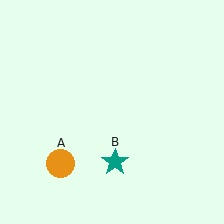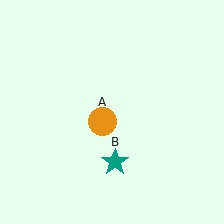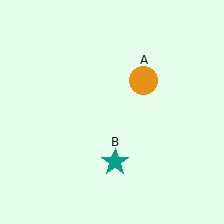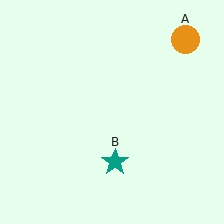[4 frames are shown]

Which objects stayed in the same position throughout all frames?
Teal star (object B) remained stationary.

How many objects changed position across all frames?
1 object changed position: orange circle (object A).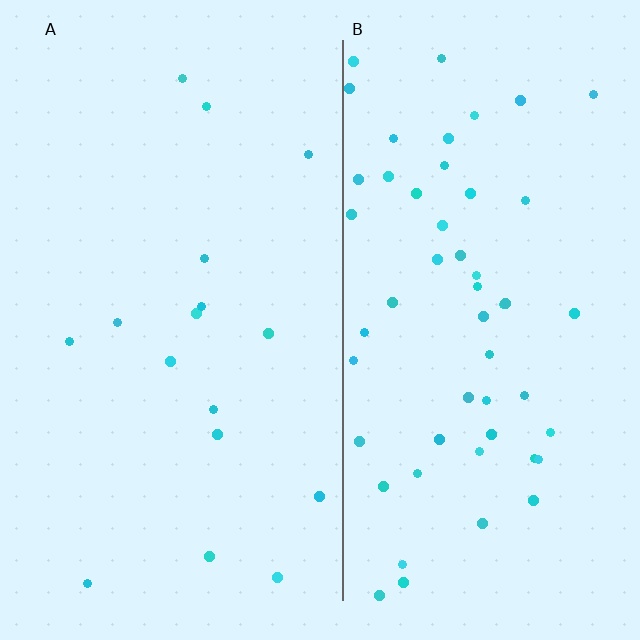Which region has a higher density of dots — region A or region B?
B (the right).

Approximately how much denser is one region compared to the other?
Approximately 3.3× — region B over region A.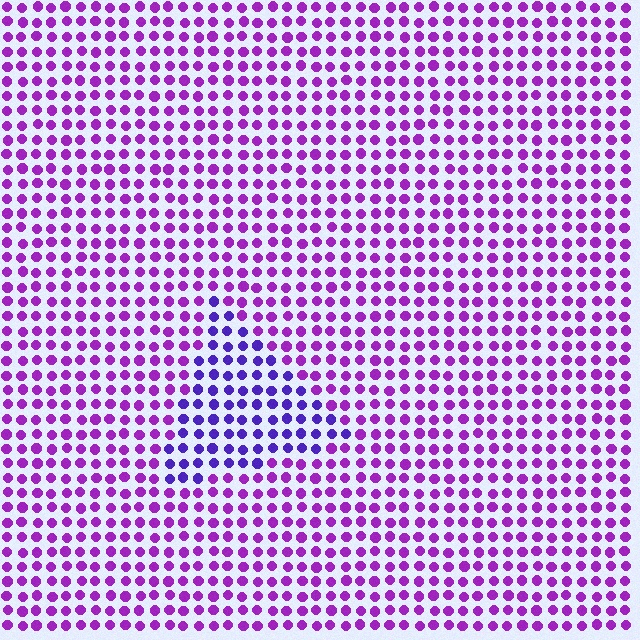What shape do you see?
I see a triangle.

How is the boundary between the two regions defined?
The boundary is defined purely by a slight shift in hue (about 33 degrees). Spacing, size, and orientation are identical on both sides.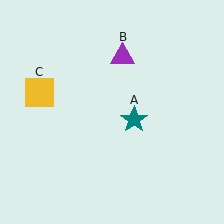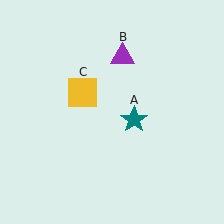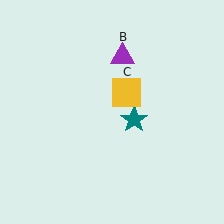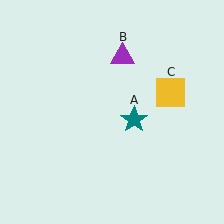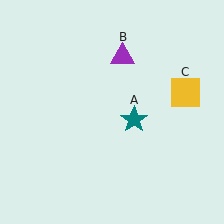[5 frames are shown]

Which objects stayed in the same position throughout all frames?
Teal star (object A) and purple triangle (object B) remained stationary.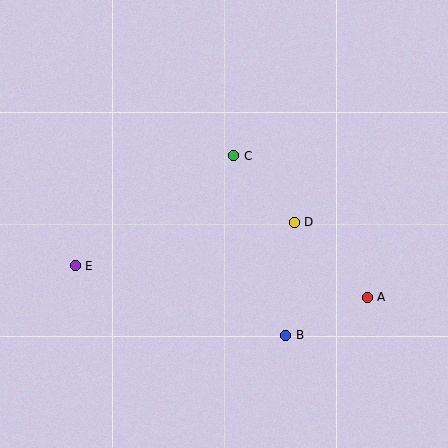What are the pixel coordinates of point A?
Point A is at (367, 297).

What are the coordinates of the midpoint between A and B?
The midpoint between A and B is at (326, 316).